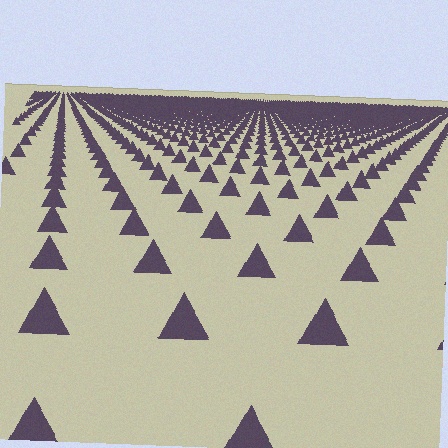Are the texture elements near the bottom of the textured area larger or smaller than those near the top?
Larger. Near the bottom, elements are closer to the viewer and appear at a bigger on-screen size.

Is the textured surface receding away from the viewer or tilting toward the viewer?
The surface is receding away from the viewer. Texture elements get smaller and denser toward the top.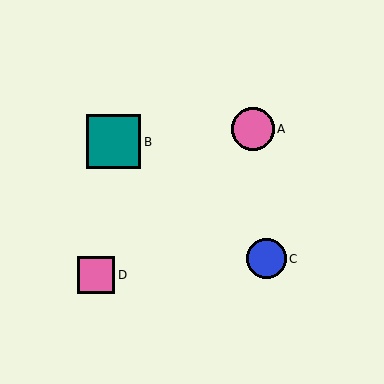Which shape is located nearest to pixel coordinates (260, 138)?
The pink circle (labeled A) at (253, 129) is nearest to that location.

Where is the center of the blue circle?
The center of the blue circle is at (266, 259).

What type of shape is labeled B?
Shape B is a teal square.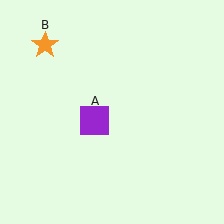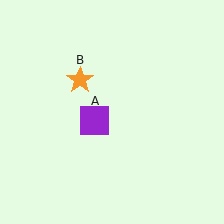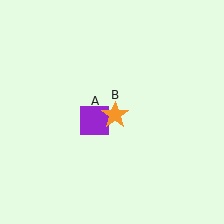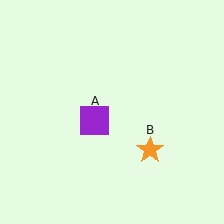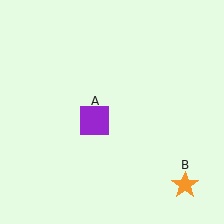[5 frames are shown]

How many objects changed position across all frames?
1 object changed position: orange star (object B).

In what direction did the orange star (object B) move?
The orange star (object B) moved down and to the right.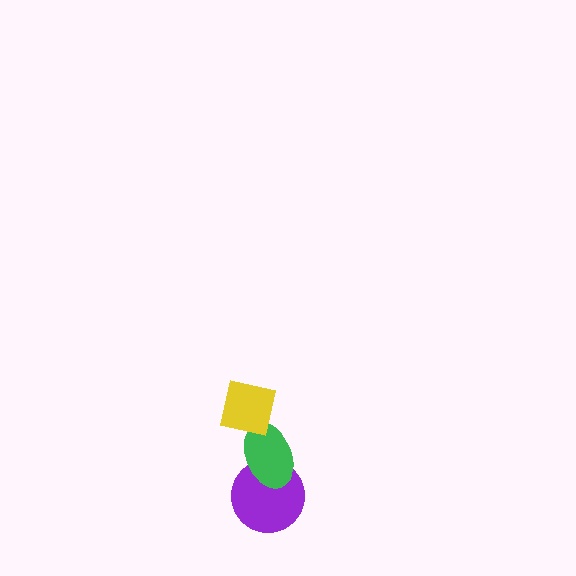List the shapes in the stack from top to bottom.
From top to bottom: the yellow square, the green ellipse, the purple circle.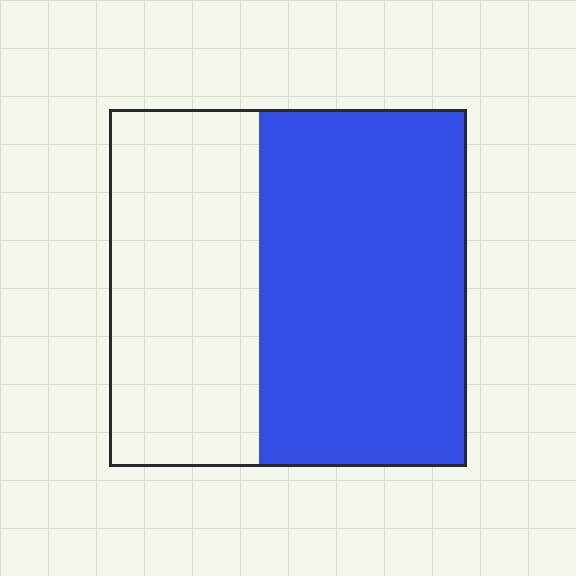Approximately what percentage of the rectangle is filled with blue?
Approximately 60%.